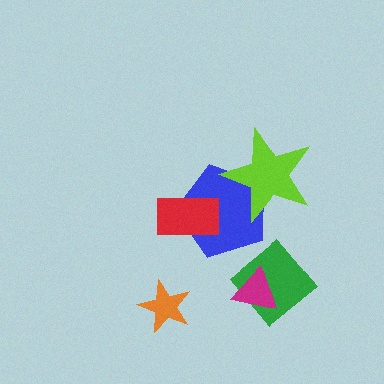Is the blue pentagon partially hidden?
Yes, it is partially covered by another shape.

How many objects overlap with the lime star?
1 object overlaps with the lime star.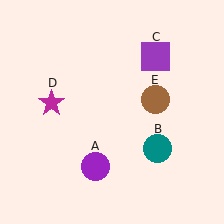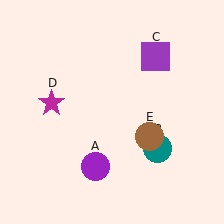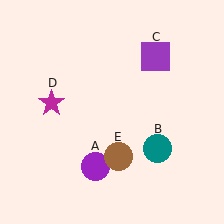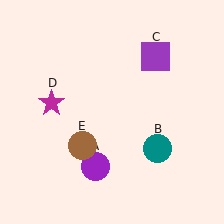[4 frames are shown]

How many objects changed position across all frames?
1 object changed position: brown circle (object E).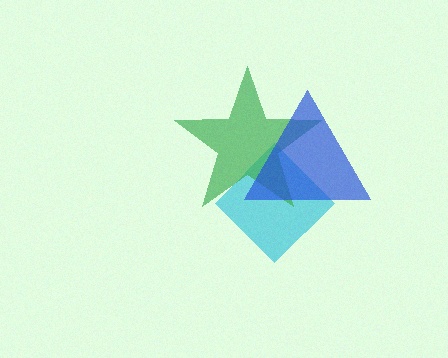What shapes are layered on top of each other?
The layered shapes are: a cyan diamond, a green star, a blue triangle.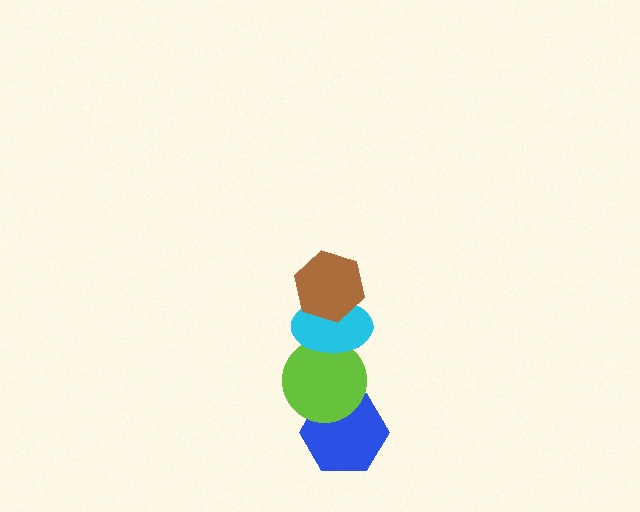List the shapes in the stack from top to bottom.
From top to bottom: the brown hexagon, the cyan ellipse, the lime circle, the blue hexagon.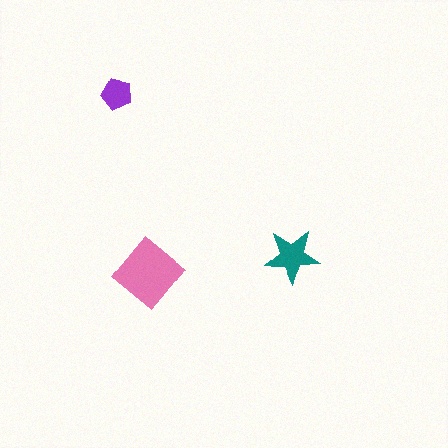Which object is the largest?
The pink diamond.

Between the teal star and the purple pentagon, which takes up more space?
The teal star.